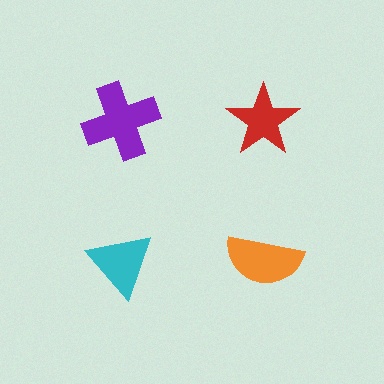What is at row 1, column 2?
A red star.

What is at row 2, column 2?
An orange semicircle.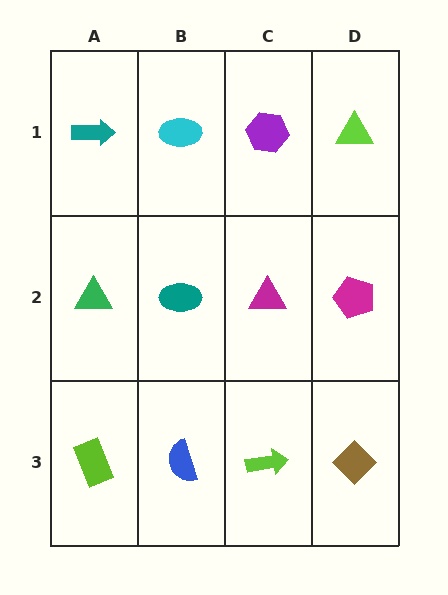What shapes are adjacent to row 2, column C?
A purple hexagon (row 1, column C), a lime arrow (row 3, column C), a teal ellipse (row 2, column B), a magenta pentagon (row 2, column D).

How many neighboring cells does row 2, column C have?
4.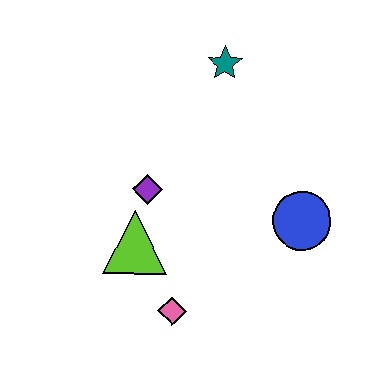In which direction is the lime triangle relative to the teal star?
The lime triangle is below the teal star.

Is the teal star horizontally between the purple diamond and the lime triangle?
No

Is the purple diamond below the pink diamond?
No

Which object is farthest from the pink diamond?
The teal star is farthest from the pink diamond.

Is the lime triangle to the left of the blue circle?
Yes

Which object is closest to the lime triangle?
The purple diamond is closest to the lime triangle.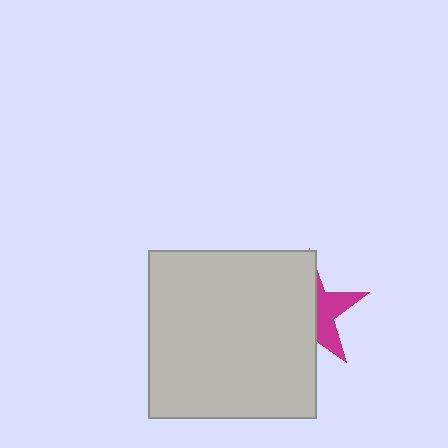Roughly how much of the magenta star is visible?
A small part of it is visible (roughly 37%).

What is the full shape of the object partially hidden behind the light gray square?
The partially hidden object is a magenta star.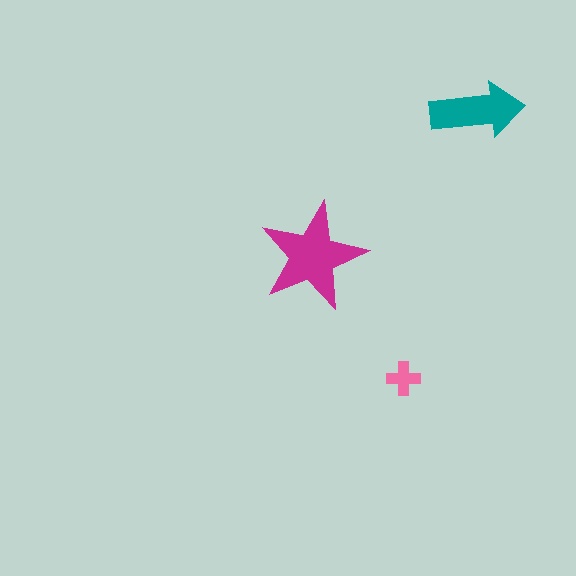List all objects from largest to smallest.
The magenta star, the teal arrow, the pink cross.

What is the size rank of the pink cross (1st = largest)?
3rd.